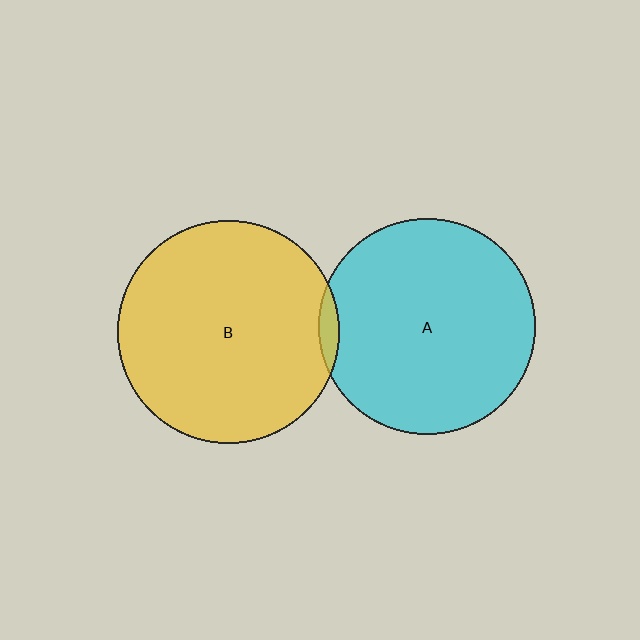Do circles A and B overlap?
Yes.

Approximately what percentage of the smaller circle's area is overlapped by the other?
Approximately 5%.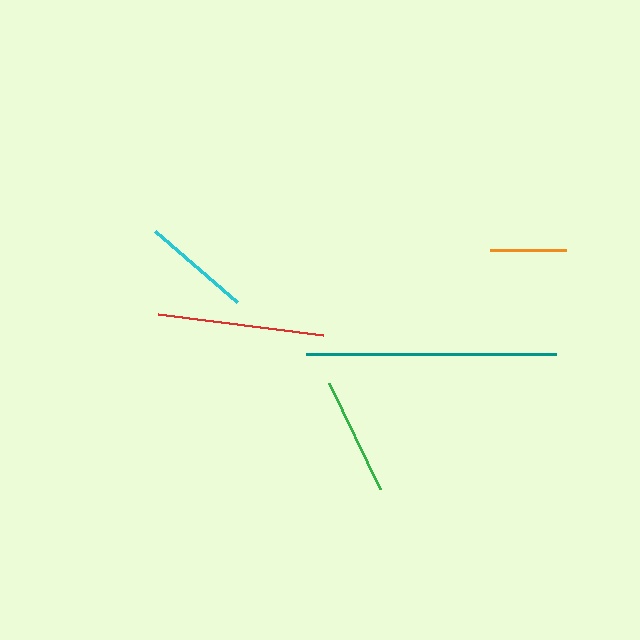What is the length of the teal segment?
The teal segment is approximately 251 pixels long.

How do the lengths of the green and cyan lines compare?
The green and cyan lines are approximately the same length.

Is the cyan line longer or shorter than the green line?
The green line is longer than the cyan line.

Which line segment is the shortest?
The orange line is the shortest at approximately 77 pixels.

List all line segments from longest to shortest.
From longest to shortest: teal, red, green, cyan, orange.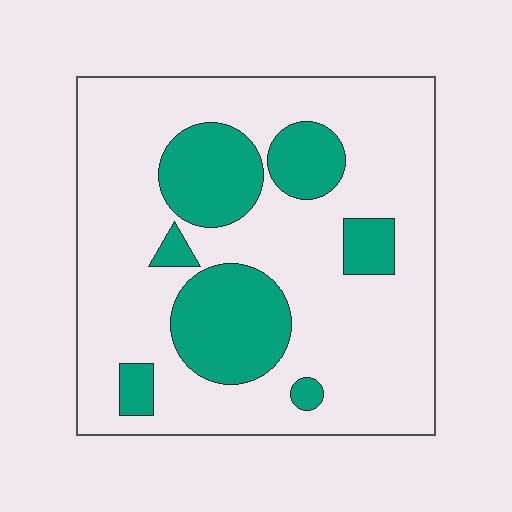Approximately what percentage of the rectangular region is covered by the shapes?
Approximately 25%.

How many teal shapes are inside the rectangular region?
7.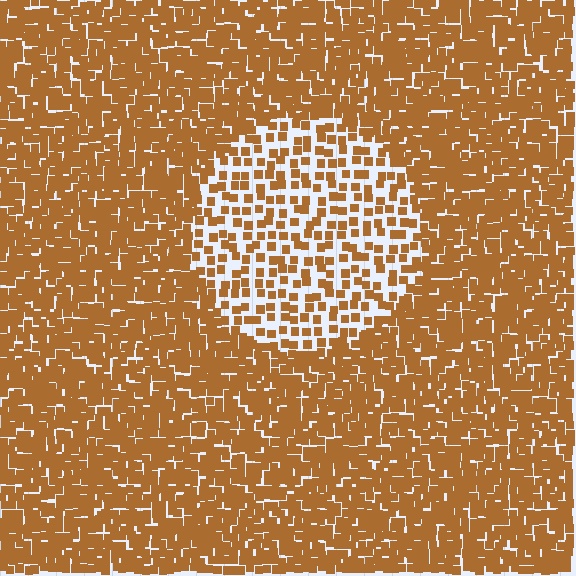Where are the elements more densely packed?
The elements are more densely packed outside the circle boundary.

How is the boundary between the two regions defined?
The boundary is defined by a change in element density (approximately 2.3x ratio). All elements are the same color, size, and shape.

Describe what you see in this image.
The image contains small brown elements arranged at two different densities. A circle-shaped region is visible where the elements are less densely packed than the surrounding area.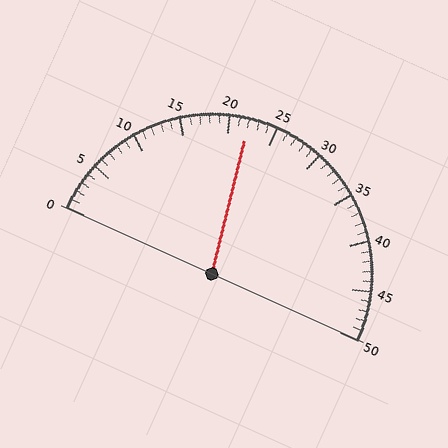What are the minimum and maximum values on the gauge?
The gauge ranges from 0 to 50.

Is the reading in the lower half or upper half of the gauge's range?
The reading is in the lower half of the range (0 to 50).